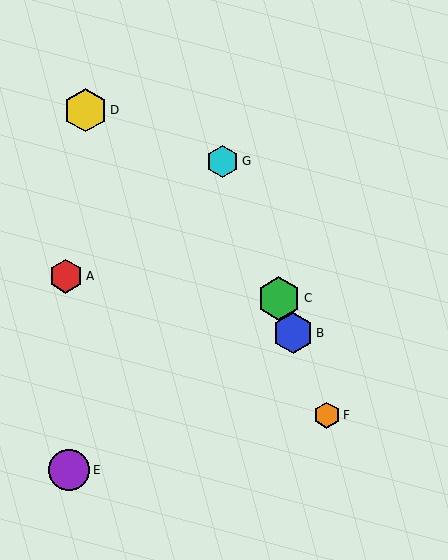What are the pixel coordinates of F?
Object F is at (327, 415).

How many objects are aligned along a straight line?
4 objects (B, C, F, G) are aligned along a straight line.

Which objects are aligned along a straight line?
Objects B, C, F, G are aligned along a straight line.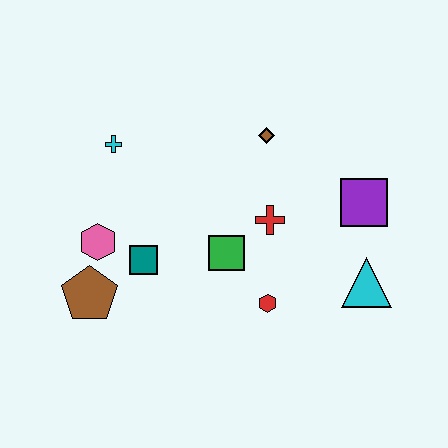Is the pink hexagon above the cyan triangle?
Yes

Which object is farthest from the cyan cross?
The cyan triangle is farthest from the cyan cross.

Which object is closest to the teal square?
The pink hexagon is closest to the teal square.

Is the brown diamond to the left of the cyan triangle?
Yes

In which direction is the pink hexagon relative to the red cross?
The pink hexagon is to the left of the red cross.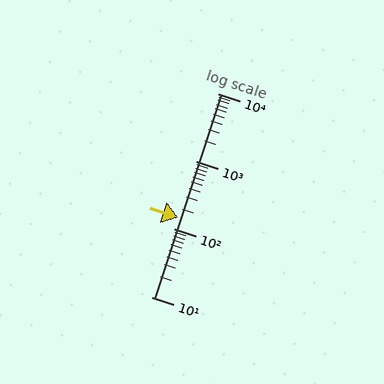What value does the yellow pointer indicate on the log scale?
The pointer indicates approximately 150.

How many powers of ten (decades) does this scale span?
The scale spans 3 decades, from 10 to 10000.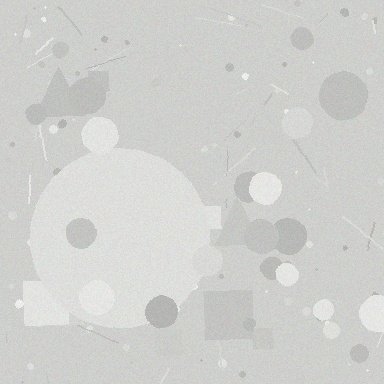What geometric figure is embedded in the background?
A circle is embedded in the background.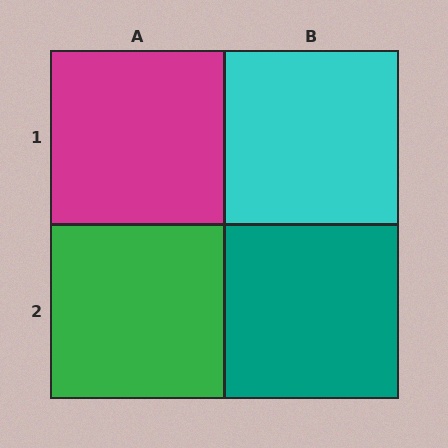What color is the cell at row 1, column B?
Cyan.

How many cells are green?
1 cell is green.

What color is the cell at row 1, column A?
Magenta.